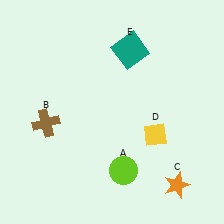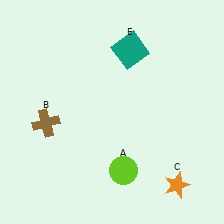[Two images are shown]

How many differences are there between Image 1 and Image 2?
There is 1 difference between the two images.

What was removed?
The yellow diamond (D) was removed in Image 2.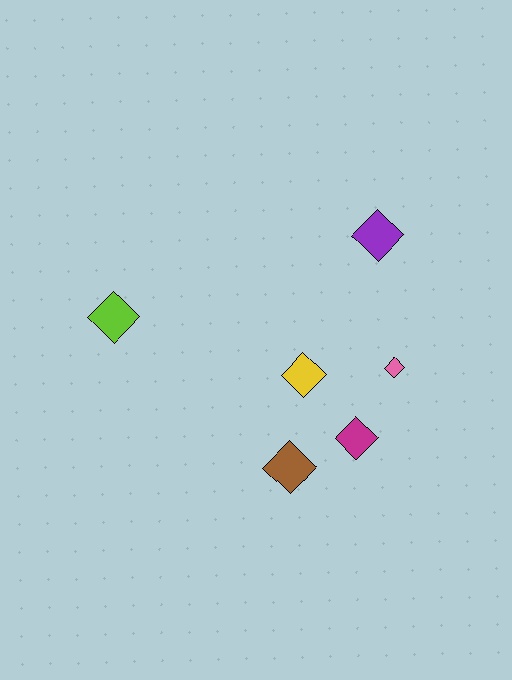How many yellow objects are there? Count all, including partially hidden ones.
There is 1 yellow object.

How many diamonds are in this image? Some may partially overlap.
There are 6 diamonds.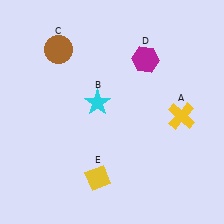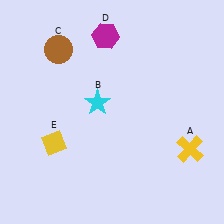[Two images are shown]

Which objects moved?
The objects that moved are: the yellow cross (A), the magenta hexagon (D), the yellow diamond (E).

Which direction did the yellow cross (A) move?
The yellow cross (A) moved down.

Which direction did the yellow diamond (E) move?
The yellow diamond (E) moved left.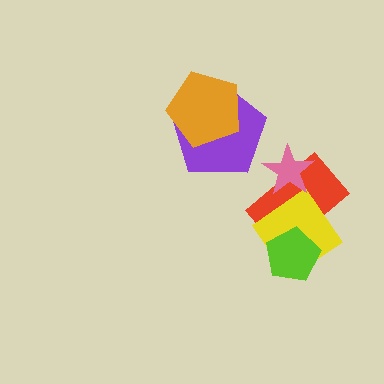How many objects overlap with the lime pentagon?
2 objects overlap with the lime pentagon.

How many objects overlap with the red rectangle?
3 objects overlap with the red rectangle.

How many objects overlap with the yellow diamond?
3 objects overlap with the yellow diamond.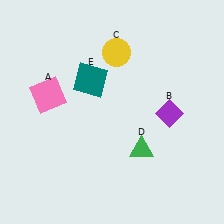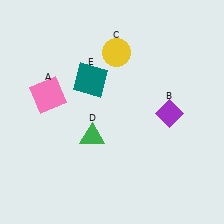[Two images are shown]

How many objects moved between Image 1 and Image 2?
1 object moved between the two images.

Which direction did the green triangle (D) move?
The green triangle (D) moved left.